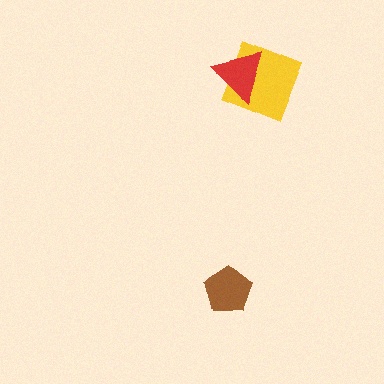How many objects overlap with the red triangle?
1 object overlaps with the red triangle.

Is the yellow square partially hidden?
Yes, it is partially covered by another shape.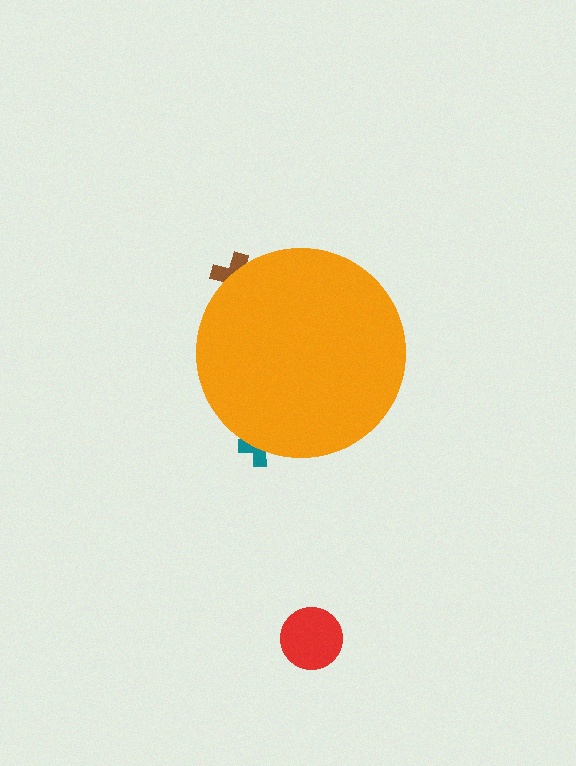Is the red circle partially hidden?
No, the red circle is fully visible.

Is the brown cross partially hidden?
Yes, the brown cross is partially hidden behind the orange circle.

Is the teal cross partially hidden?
Yes, the teal cross is partially hidden behind the orange circle.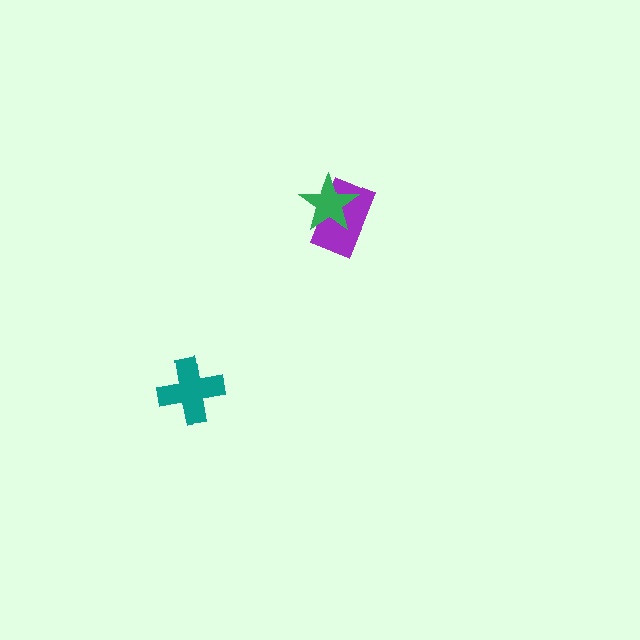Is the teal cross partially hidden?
No, no other shape covers it.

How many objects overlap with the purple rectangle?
1 object overlaps with the purple rectangle.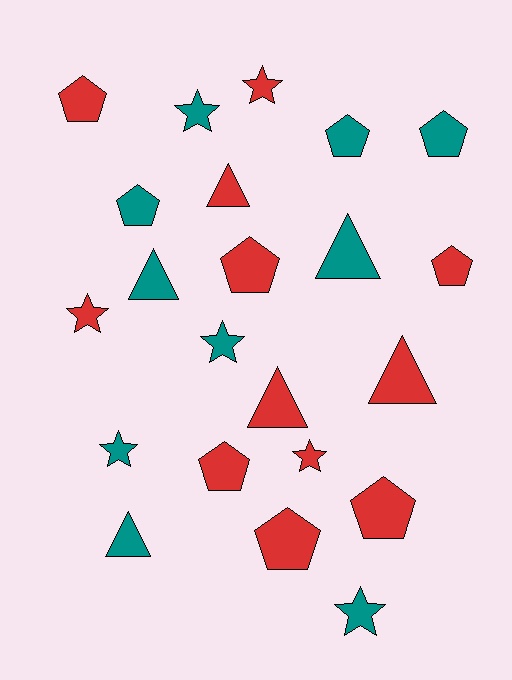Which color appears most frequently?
Red, with 12 objects.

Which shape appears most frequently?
Pentagon, with 9 objects.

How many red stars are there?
There are 3 red stars.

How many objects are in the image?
There are 22 objects.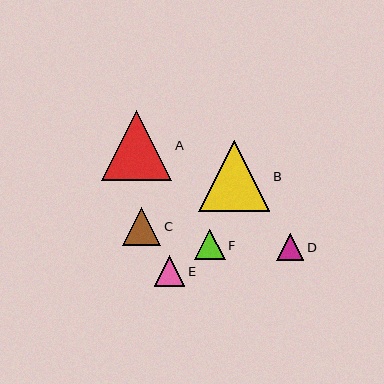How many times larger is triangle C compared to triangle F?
Triangle C is approximately 1.3 times the size of triangle F.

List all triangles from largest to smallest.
From largest to smallest: B, A, C, E, F, D.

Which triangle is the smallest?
Triangle D is the smallest with a size of approximately 27 pixels.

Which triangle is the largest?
Triangle B is the largest with a size of approximately 71 pixels.